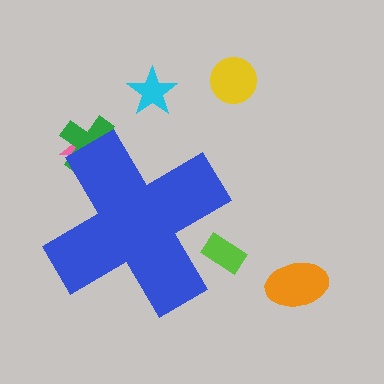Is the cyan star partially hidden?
No, the cyan star is fully visible.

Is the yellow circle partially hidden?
No, the yellow circle is fully visible.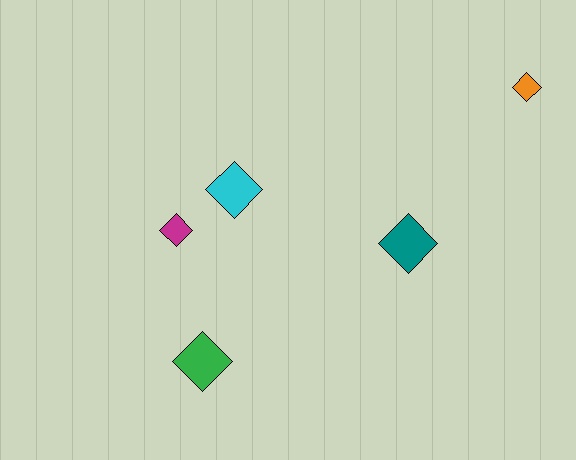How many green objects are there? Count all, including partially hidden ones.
There is 1 green object.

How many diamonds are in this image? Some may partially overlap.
There are 5 diamonds.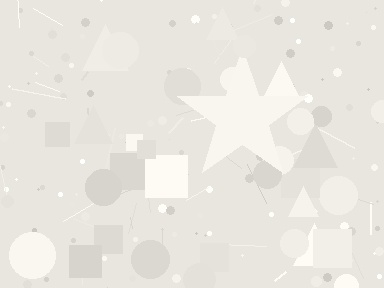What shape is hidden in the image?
A star is hidden in the image.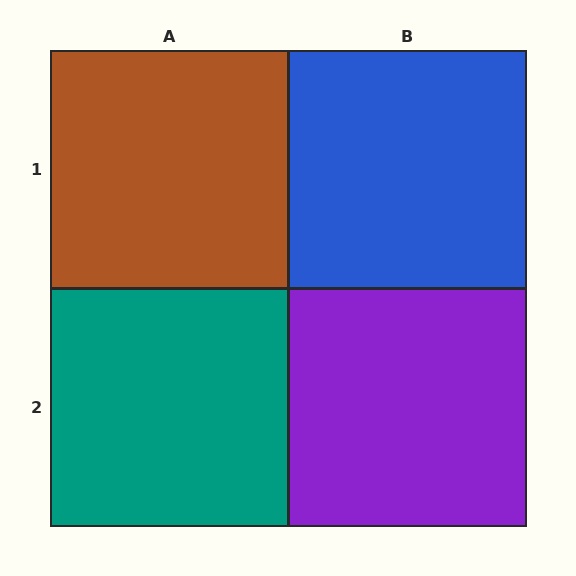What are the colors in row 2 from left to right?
Teal, purple.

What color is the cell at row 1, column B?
Blue.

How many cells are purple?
1 cell is purple.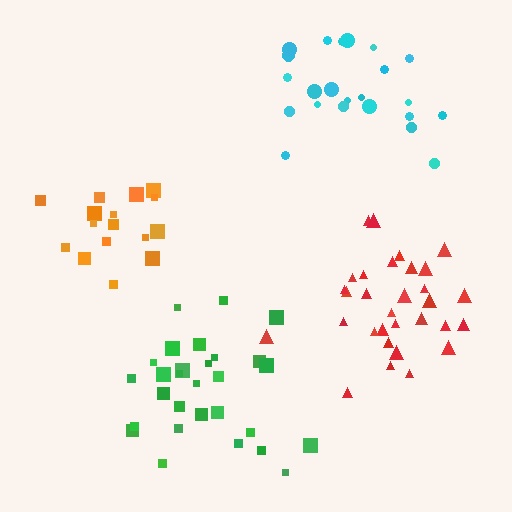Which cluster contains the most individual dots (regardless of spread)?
Red (31).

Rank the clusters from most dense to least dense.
red, orange, green, cyan.